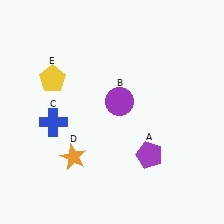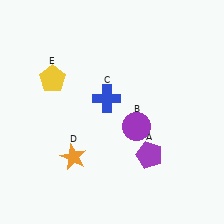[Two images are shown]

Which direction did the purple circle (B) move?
The purple circle (B) moved down.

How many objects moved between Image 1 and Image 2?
2 objects moved between the two images.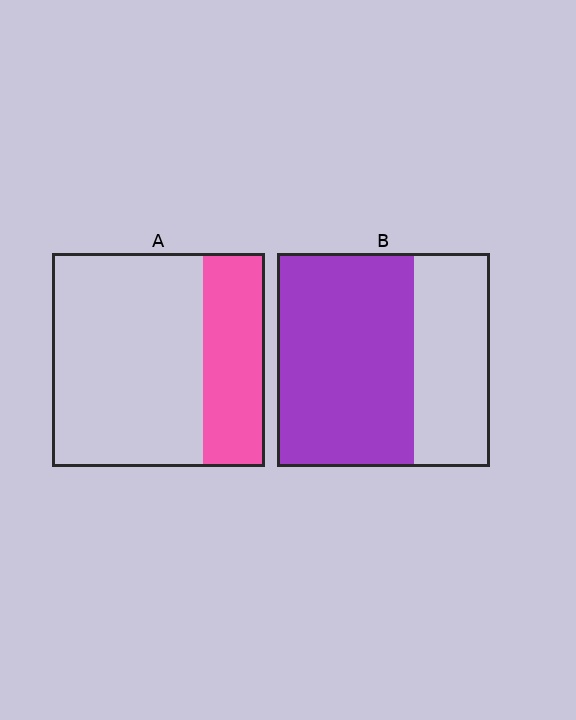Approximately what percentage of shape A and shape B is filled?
A is approximately 30% and B is approximately 65%.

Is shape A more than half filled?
No.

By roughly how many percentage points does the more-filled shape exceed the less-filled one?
By roughly 35 percentage points (B over A).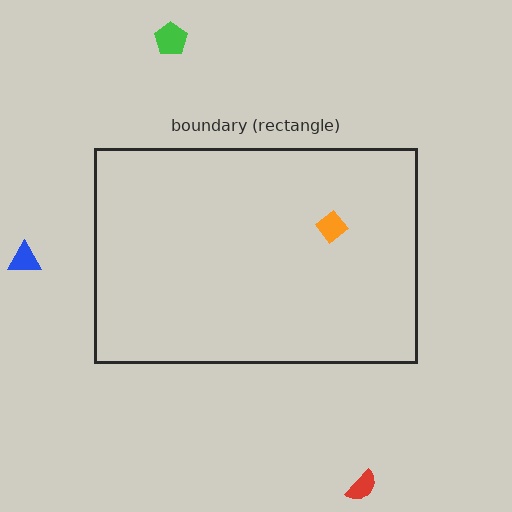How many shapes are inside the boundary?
1 inside, 3 outside.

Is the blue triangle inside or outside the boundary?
Outside.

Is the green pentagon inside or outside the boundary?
Outside.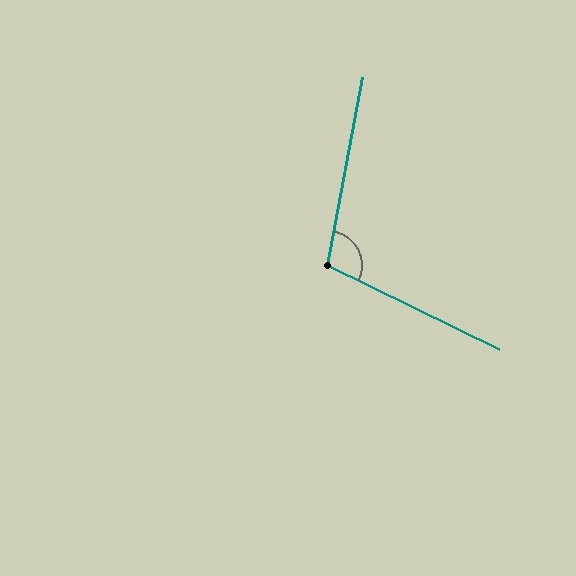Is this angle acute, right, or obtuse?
It is obtuse.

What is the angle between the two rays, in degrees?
Approximately 106 degrees.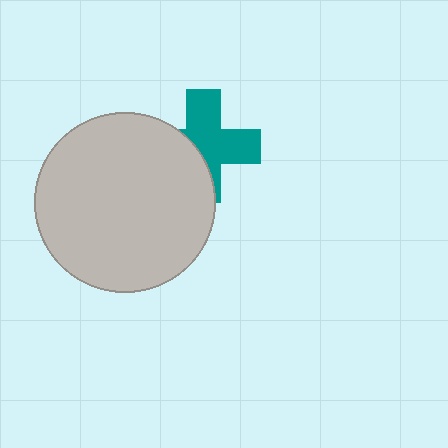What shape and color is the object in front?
The object in front is a light gray circle.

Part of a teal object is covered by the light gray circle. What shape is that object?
It is a cross.